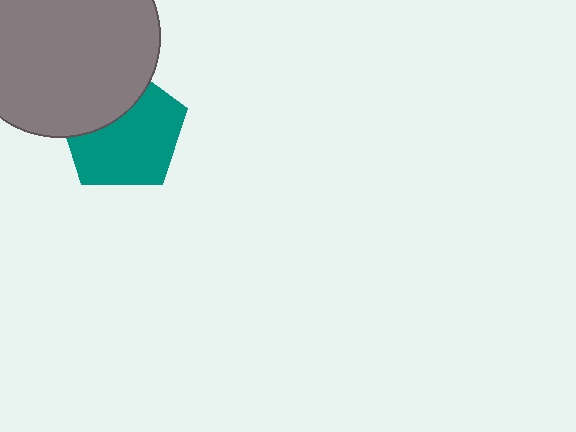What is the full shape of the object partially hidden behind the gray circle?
The partially hidden object is a teal pentagon.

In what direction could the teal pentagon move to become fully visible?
The teal pentagon could move down. That would shift it out from behind the gray circle entirely.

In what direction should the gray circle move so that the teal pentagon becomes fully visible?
The gray circle should move up. That is the shortest direction to clear the overlap and leave the teal pentagon fully visible.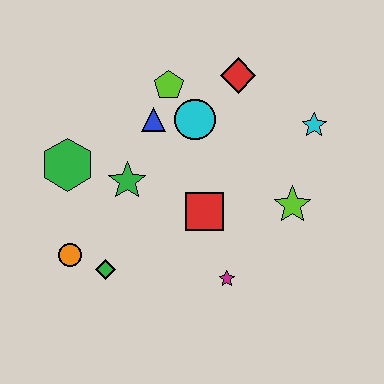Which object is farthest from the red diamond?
The orange circle is farthest from the red diamond.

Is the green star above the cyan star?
No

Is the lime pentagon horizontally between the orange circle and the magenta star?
Yes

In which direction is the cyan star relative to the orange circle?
The cyan star is to the right of the orange circle.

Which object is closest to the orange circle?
The green diamond is closest to the orange circle.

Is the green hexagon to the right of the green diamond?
No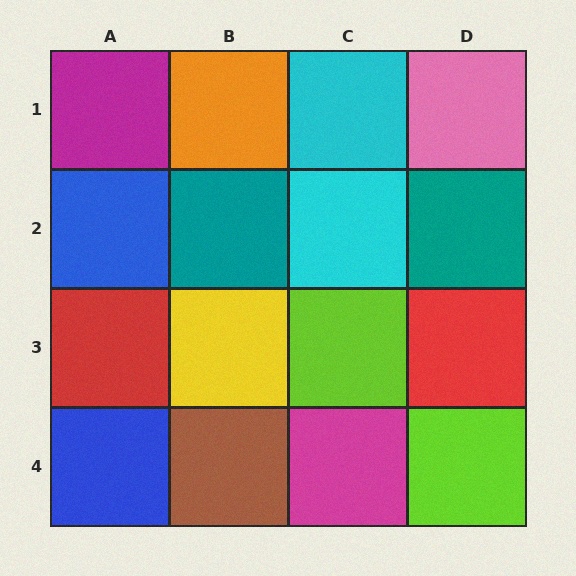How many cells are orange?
1 cell is orange.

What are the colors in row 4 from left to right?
Blue, brown, magenta, lime.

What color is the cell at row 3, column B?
Yellow.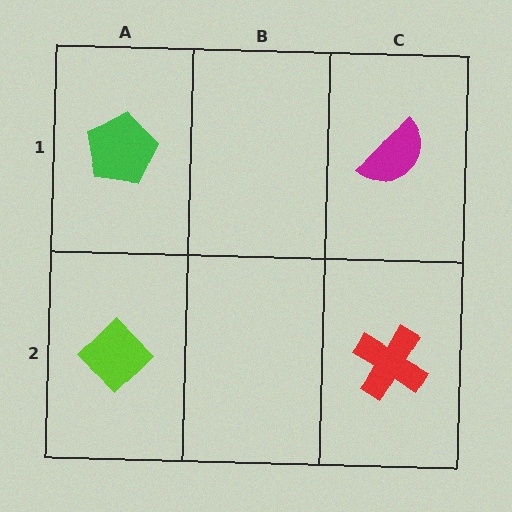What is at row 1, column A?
A green pentagon.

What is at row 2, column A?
A lime diamond.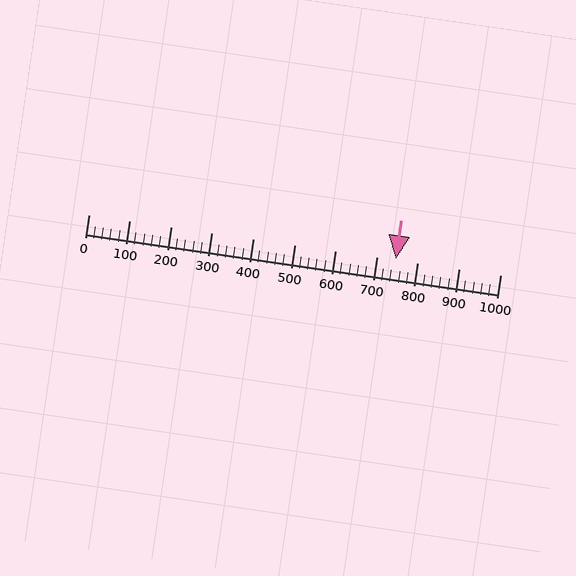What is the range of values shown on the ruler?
The ruler shows values from 0 to 1000.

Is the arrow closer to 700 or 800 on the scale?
The arrow is closer to 700.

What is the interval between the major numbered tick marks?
The major tick marks are spaced 100 units apart.